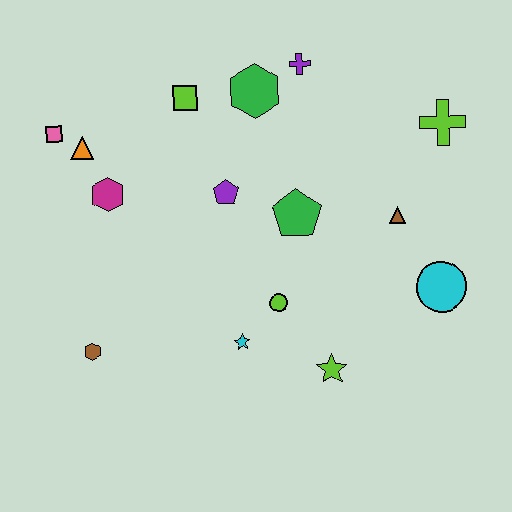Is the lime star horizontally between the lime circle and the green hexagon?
No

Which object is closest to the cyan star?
The lime circle is closest to the cyan star.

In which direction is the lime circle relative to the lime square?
The lime circle is below the lime square.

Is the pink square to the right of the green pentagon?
No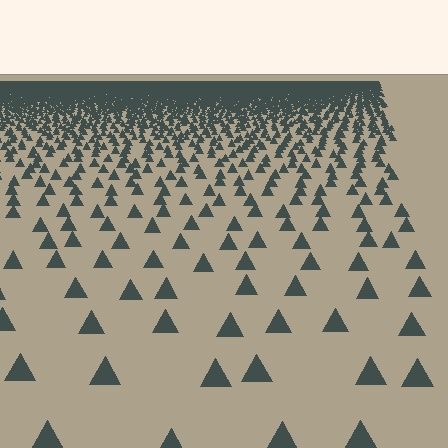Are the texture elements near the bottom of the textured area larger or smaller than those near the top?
Larger. Near the bottom, elements are closer to the viewer and appear at a bigger on-screen size.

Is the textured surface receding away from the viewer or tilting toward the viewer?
The surface is receding away from the viewer. Texture elements get smaller and denser toward the top.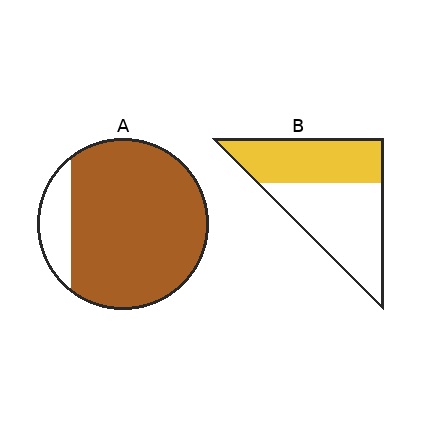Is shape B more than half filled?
No.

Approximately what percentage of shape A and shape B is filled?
A is approximately 85% and B is approximately 45%.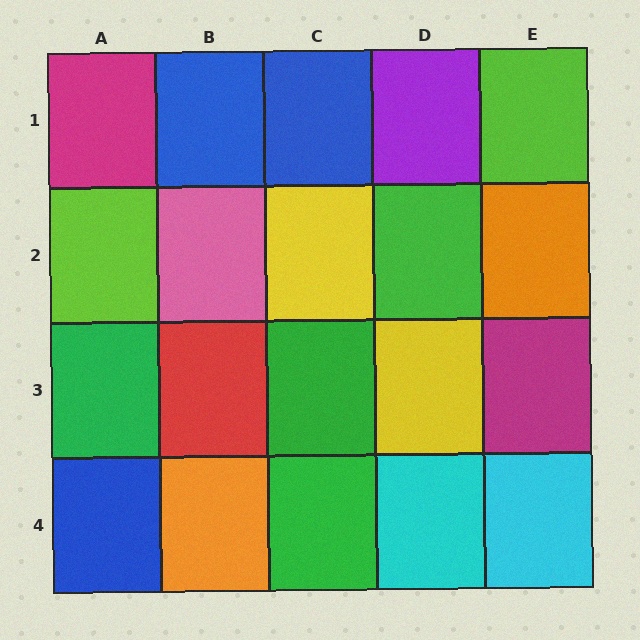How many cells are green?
4 cells are green.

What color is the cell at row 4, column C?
Green.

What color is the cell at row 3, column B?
Red.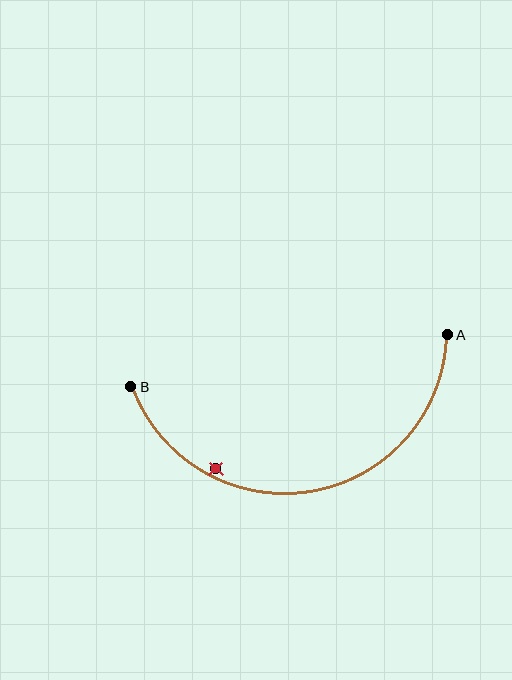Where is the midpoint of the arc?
The arc midpoint is the point on the curve farthest from the straight line joining A and B. It sits below that line.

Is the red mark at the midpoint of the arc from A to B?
No — the red mark does not lie on the arc at all. It sits slightly inside the curve.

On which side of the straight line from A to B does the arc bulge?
The arc bulges below the straight line connecting A and B.